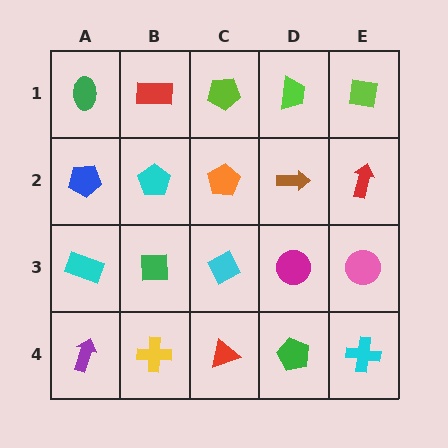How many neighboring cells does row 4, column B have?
3.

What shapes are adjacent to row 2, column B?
A red rectangle (row 1, column B), a green square (row 3, column B), a blue pentagon (row 2, column A), an orange pentagon (row 2, column C).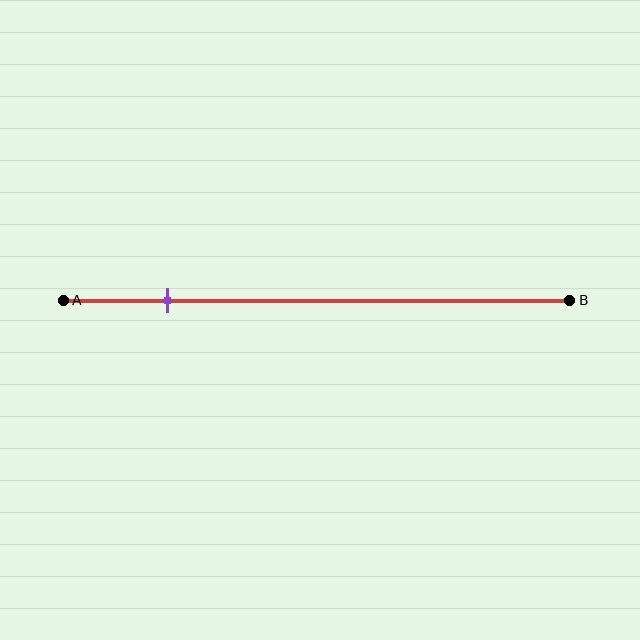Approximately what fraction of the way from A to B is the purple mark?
The purple mark is approximately 20% of the way from A to B.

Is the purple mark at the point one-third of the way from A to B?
No, the mark is at about 20% from A, not at the 33% one-third point.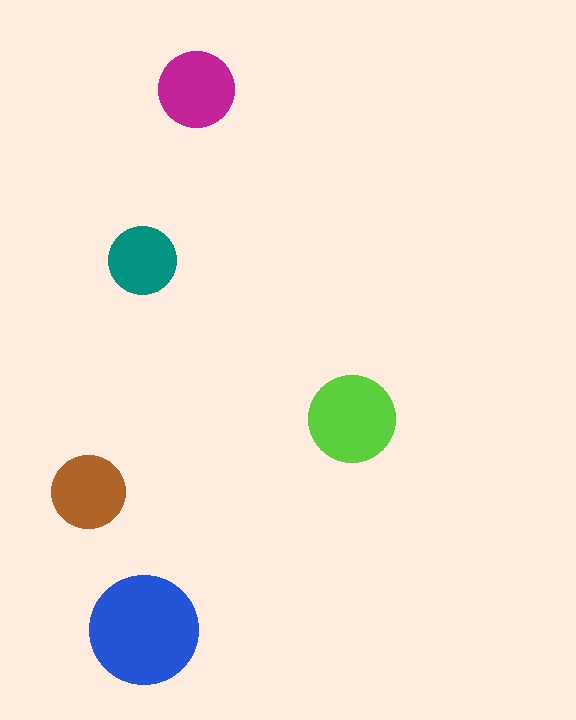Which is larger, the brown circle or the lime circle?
The lime one.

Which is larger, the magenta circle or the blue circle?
The blue one.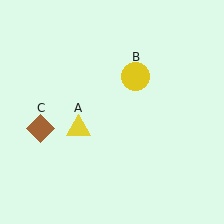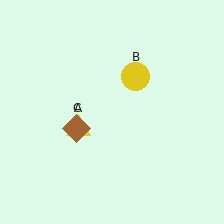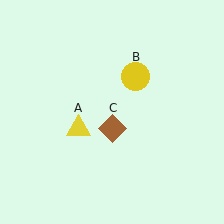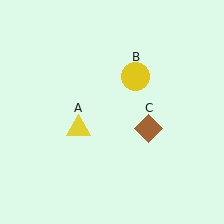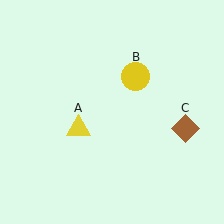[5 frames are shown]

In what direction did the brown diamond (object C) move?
The brown diamond (object C) moved right.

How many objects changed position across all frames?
1 object changed position: brown diamond (object C).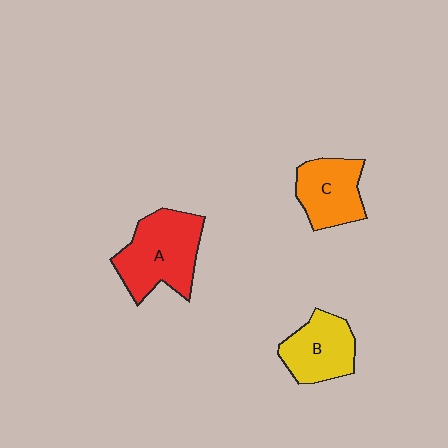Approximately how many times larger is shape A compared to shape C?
Approximately 1.4 times.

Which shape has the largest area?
Shape A (red).